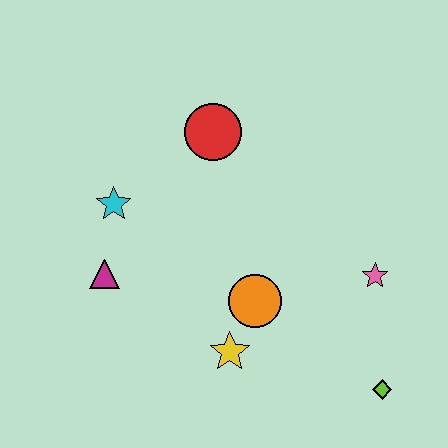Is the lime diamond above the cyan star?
No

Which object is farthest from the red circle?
The lime diamond is farthest from the red circle.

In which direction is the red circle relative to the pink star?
The red circle is to the left of the pink star.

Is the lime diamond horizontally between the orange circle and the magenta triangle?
No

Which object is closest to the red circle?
The cyan star is closest to the red circle.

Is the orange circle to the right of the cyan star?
Yes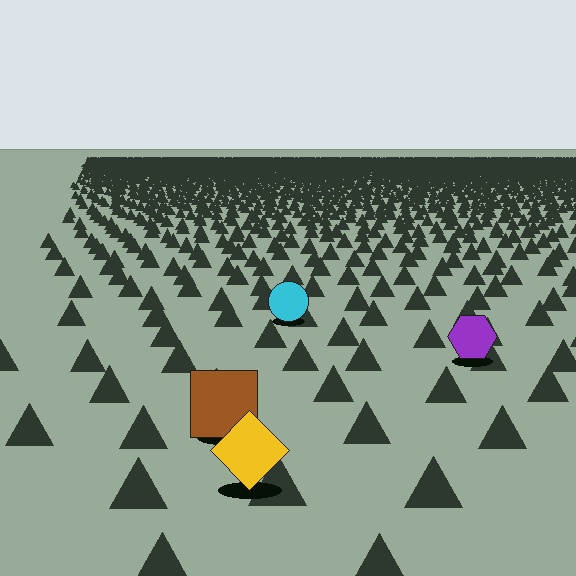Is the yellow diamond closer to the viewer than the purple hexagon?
Yes. The yellow diamond is closer — you can tell from the texture gradient: the ground texture is coarser near it.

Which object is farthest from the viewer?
The cyan circle is farthest from the viewer. It appears smaller and the ground texture around it is denser.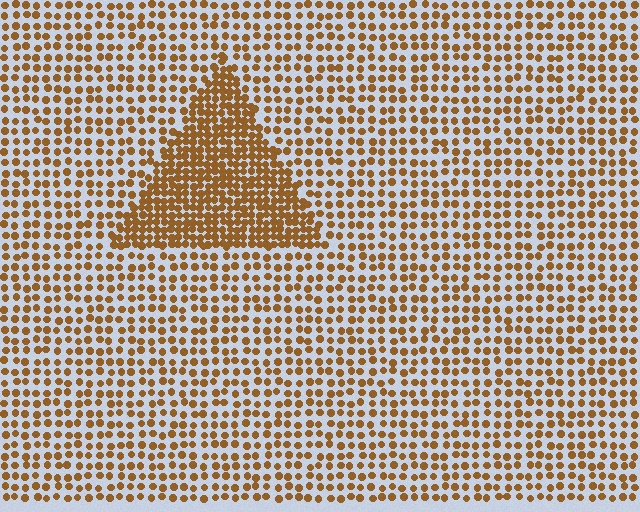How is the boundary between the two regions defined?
The boundary is defined by a change in element density (approximately 2.1x ratio). All elements are the same color, size, and shape.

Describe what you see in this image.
The image contains small brown elements arranged at two different densities. A triangle-shaped region is visible where the elements are more densely packed than the surrounding area.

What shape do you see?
I see a triangle.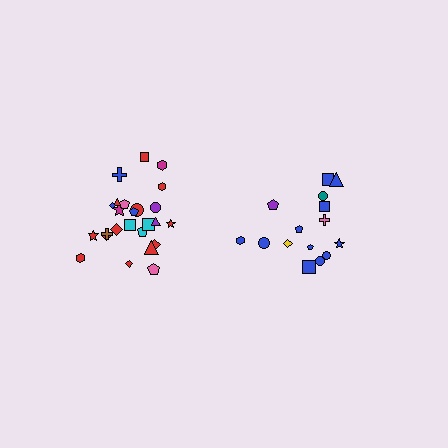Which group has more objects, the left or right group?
The left group.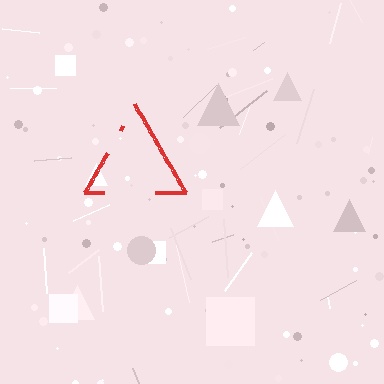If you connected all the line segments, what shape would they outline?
They would outline a triangle.